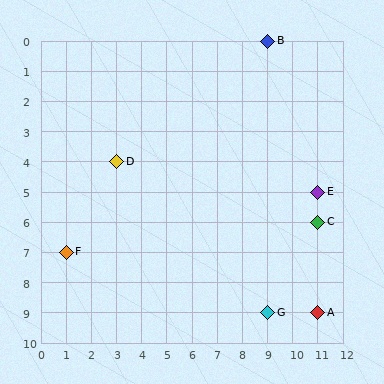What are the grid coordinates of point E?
Point E is at grid coordinates (11, 5).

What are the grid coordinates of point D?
Point D is at grid coordinates (3, 4).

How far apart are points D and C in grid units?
Points D and C are 8 columns and 2 rows apart (about 8.2 grid units diagonally).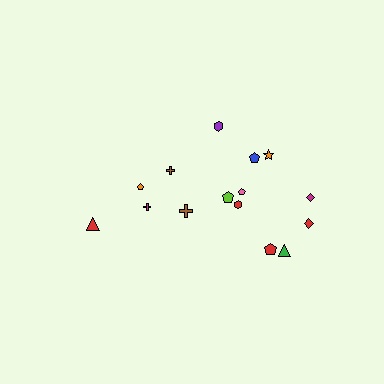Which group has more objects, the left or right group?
The right group.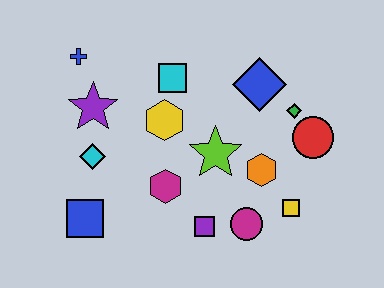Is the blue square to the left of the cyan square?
Yes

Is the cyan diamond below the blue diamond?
Yes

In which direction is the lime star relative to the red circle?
The lime star is to the left of the red circle.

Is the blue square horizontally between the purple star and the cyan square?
No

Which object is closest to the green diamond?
The red circle is closest to the green diamond.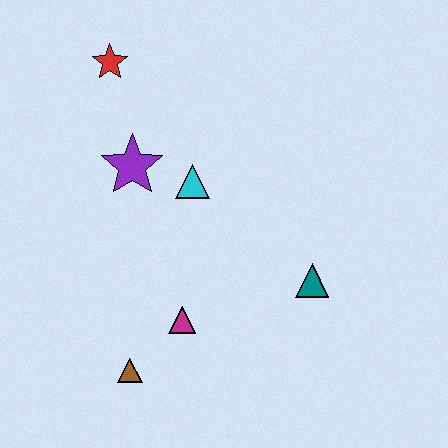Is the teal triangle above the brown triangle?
Yes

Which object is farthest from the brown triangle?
The red star is farthest from the brown triangle.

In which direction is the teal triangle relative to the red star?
The teal triangle is below the red star.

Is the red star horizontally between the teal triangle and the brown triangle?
No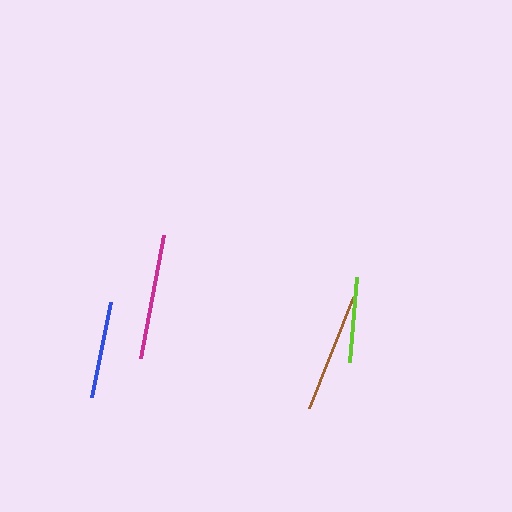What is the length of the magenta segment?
The magenta segment is approximately 125 pixels long.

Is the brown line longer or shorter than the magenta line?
The magenta line is longer than the brown line.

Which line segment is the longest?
The magenta line is the longest at approximately 125 pixels.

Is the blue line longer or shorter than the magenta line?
The magenta line is longer than the blue line.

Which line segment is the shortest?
The lime line is the shortest at approximately 84 pixels.